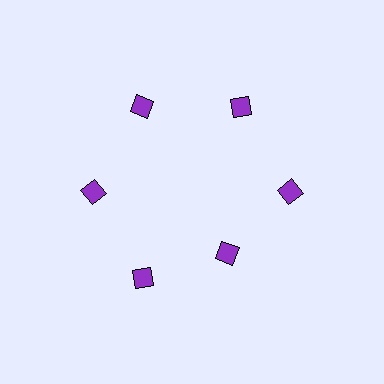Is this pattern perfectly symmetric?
No. The 6 purple squares are arranged in a ring, but one element near the 5 o'clock position is pulled inward toward the center, breaking the 6-fold rotational symmetry.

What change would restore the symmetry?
The symmetry would be restored by moving it outward, back onto the ring so that all 6 squares sit at equal angles and equal distance from the center.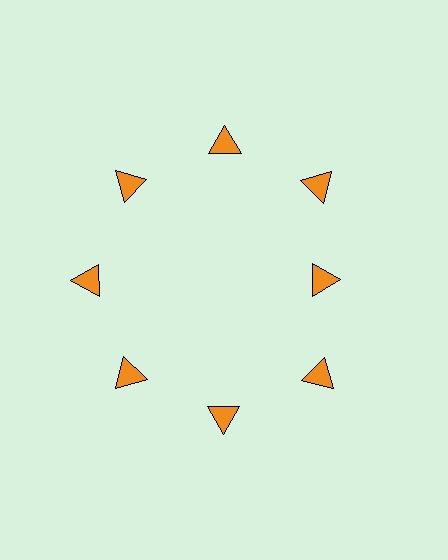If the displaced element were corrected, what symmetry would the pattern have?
It would have 8-fold rotational symmetry — the pattern would map onto itself every 45 degrees.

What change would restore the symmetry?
The symmetry would be restored by moving it outward, back onto the ring so that all 8 triangles sit at equal angles and equal distance from the center.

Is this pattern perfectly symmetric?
No. The 8 orange triangles are arranged in a ring, but one element near the 3 o'clock position is pulled inward toward the center, breaking the 8-fold rotational symmetry.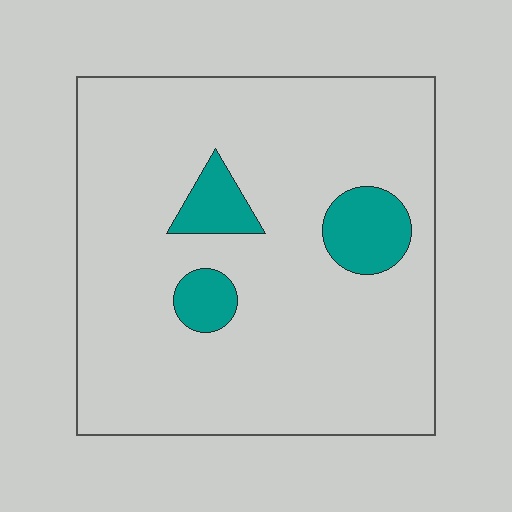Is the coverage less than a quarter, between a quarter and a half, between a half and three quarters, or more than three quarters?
Less than a quarter.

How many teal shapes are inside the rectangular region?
3.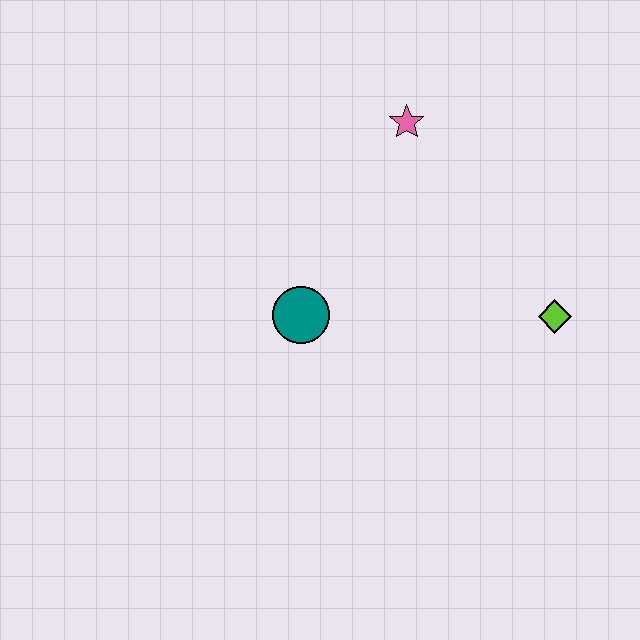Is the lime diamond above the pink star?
No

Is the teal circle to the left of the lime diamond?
Yes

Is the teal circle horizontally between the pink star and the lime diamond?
No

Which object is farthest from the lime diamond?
The teal circle is farthest from the lime diamond.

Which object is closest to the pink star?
The teal circle is closest to the pink star.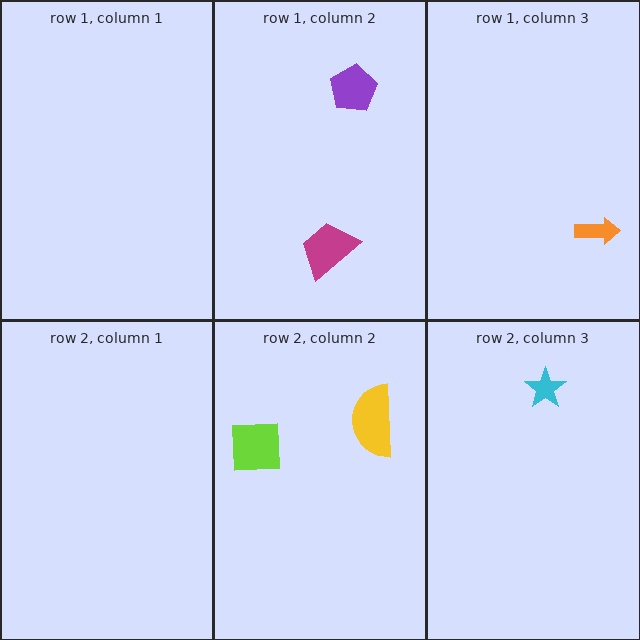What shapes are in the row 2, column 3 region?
The cyan star.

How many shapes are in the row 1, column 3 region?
1.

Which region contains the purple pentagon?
The row 1, column 2 region.